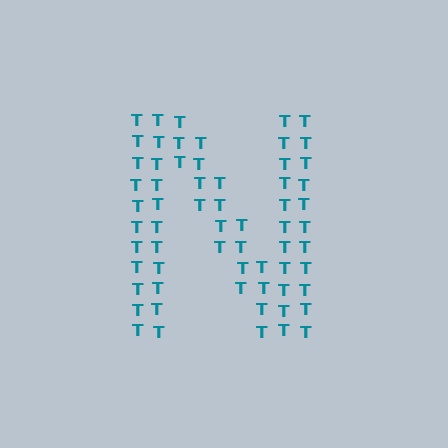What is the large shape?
The large shape is the letter N.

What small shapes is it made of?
It is made of small letter T's.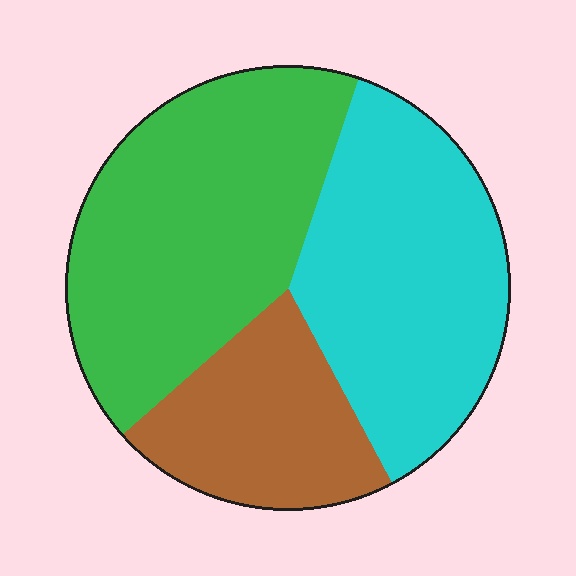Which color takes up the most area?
Green, at roughly 40%.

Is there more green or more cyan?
Green.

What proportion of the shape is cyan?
Cyan takes up about three eighths (3/8) of the shape.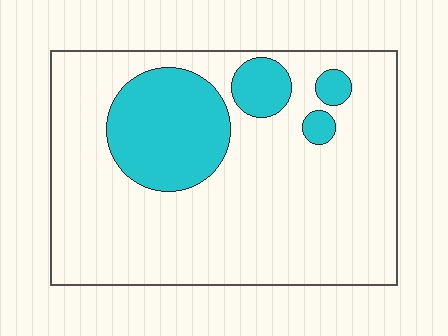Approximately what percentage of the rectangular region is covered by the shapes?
Approximately 20%.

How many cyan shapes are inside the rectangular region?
4.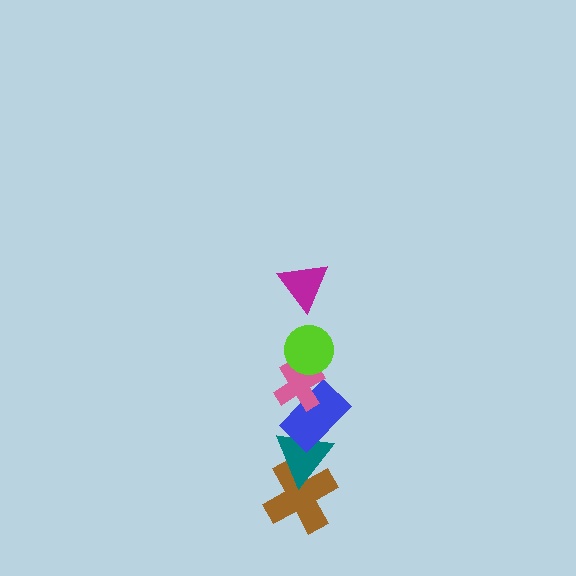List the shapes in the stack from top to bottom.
From top to bottom: the magenta triangle, the lime circle, the pink cross, the blue rectangle, the teal triangle, the brown cross.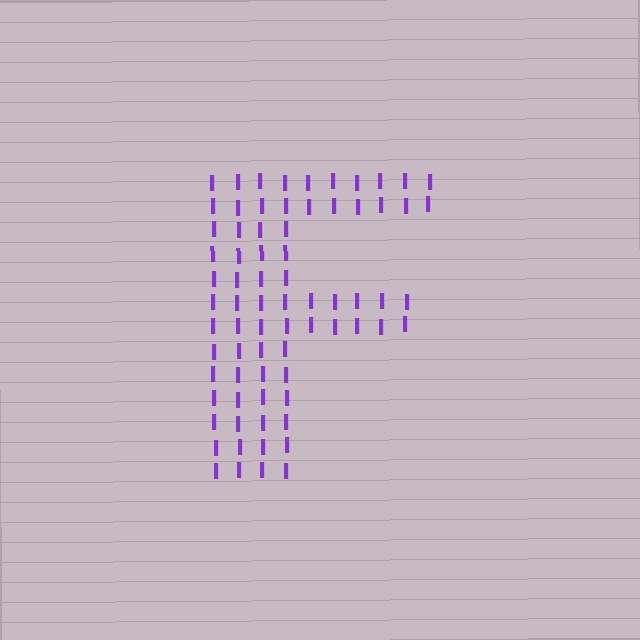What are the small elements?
The small elements are letter I's.